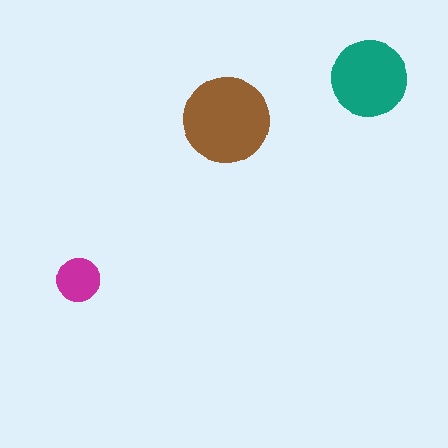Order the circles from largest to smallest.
the brown one, the teal one, the magenta one.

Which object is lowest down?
The magenta circle is bottommost.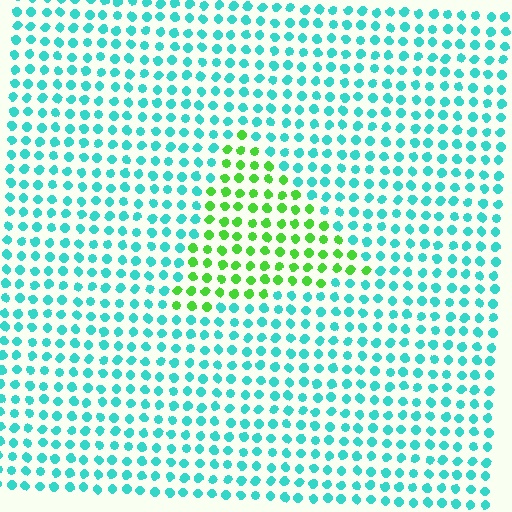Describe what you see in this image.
The image is filled with small cyan elements in a uniform arrangement. A triangle-shaped region is visible where the elements are tinted to a slightly different hue, forming a subtle color boundary.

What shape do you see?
I see a triangle.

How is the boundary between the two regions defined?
The boundary is defined purely by a slight shift in hue (about 61 degrees). Spacing, size, and orientation are identical on both sides.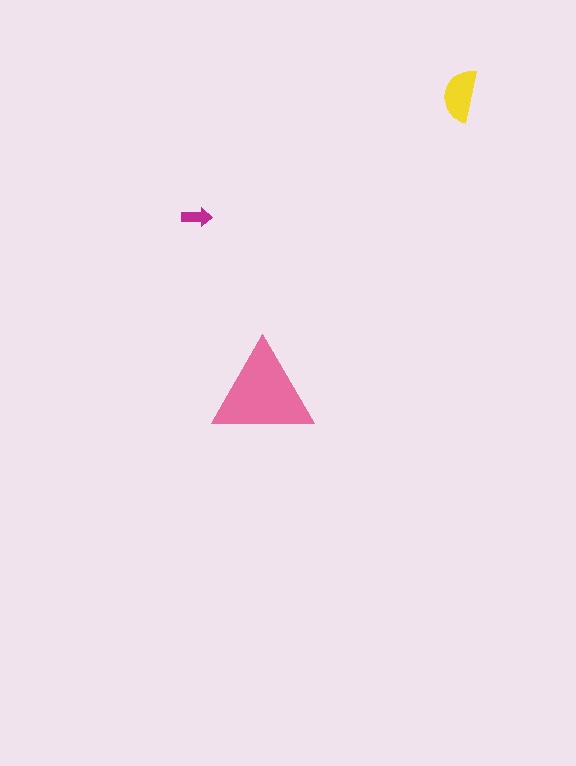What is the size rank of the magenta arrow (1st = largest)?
3rd.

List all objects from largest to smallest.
The pink triangle, the yellow semicircle, the magenta arrow.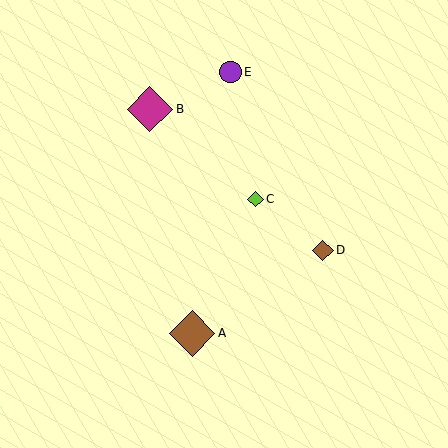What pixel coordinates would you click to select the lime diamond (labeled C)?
Click at (255, 199) to select the lime diamond C.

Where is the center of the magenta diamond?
The center of the magenta diamond is at (150, 109).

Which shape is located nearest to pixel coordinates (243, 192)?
The lime diamond (labeled C) at (255, 199) is nearest to that location.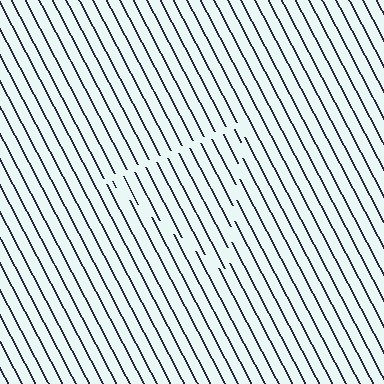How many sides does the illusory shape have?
3 sides — the line-ends trace a triangle.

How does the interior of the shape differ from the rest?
The interior of the shape contains the same grating, shifted by half a period — the contour is defined by the phase discontinuity where line-ends from the inner and outer gratings abut.